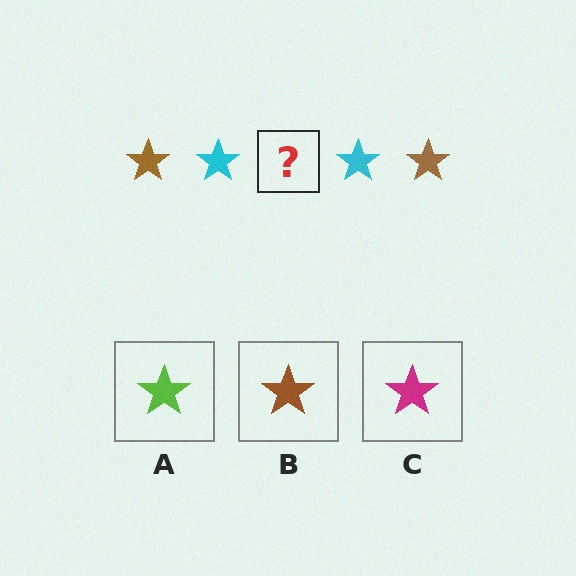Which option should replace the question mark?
Option B.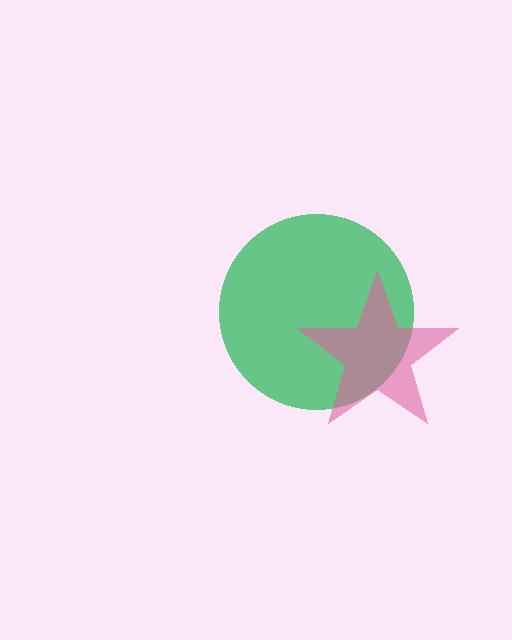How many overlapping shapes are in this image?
There are 2 overlapping shapes in the image.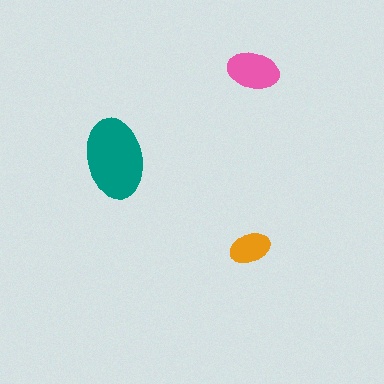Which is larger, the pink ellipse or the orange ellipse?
The pink one.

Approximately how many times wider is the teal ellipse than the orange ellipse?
About 2 times wider.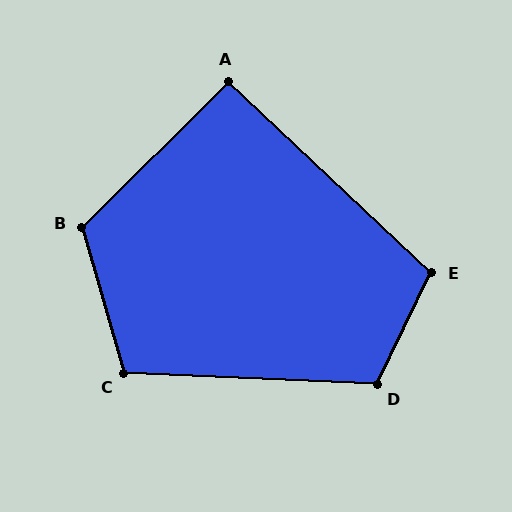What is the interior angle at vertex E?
Approximately 107 degrees (obtuse).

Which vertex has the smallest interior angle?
A, at approximately 92 degrees.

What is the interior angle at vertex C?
Approximately 109 degrees (obtuse).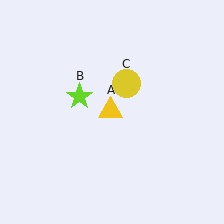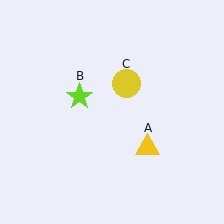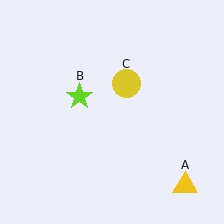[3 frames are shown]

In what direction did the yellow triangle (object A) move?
The yellow triangle (object A) moved down and to the right.